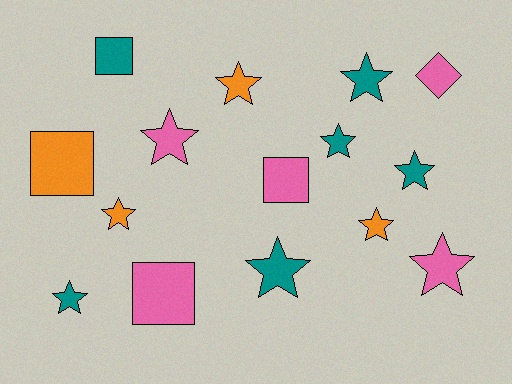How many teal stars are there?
There are 5 teal stars.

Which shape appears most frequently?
Star, with 10 objects.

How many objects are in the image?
There are 15 objects.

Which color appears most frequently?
Teal, with 6 objects.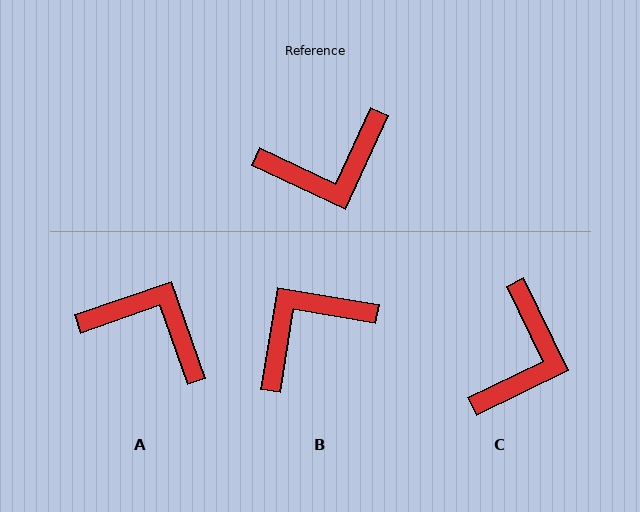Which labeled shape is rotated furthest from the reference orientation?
B, about 164 degrees away.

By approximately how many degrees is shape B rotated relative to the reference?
Approximately 164 degrees clockwise.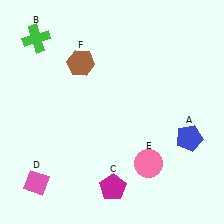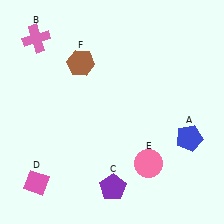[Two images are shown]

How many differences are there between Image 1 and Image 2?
There are 2 differences between the two images.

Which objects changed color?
B changed from green to pink. C changed from magenta to purple.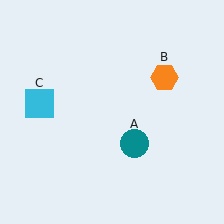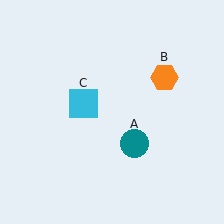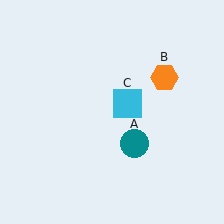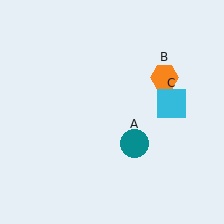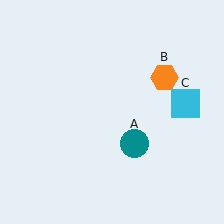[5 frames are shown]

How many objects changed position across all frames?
1 object changed position: cyan square (object C).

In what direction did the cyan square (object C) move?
The cyan square (object C) moved right.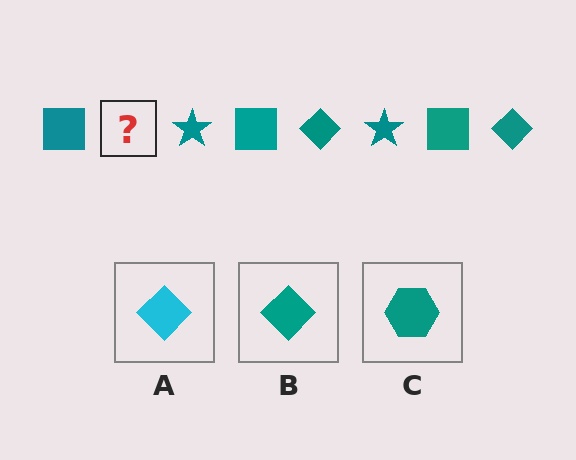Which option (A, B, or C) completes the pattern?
B.